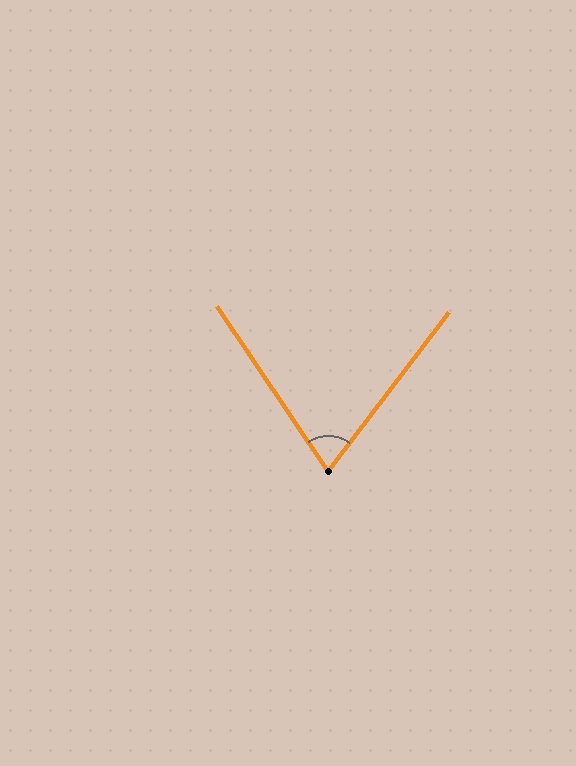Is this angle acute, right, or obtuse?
It is acute.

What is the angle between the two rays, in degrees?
Approximately 71 degrees.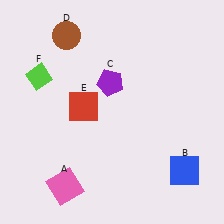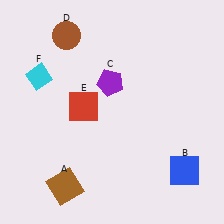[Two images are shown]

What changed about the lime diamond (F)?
In Image 1, F is lime. In Image 2, it changed to cyan.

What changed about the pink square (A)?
In Image 1, A is pink. In Image 2, it changed to brown.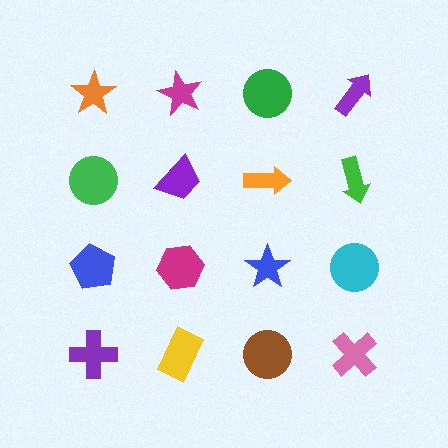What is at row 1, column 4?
A purple arrow.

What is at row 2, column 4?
A green arrow.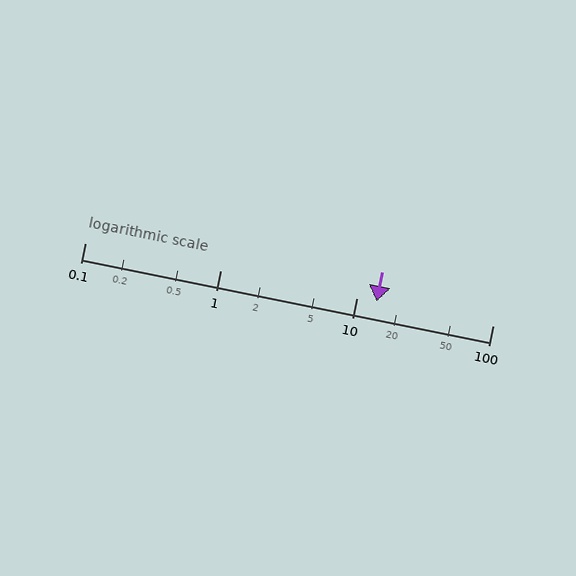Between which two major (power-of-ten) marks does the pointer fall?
The pointer is between 10 and 100.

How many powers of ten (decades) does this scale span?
The scale spans 3 decades, from 0.1 to 100.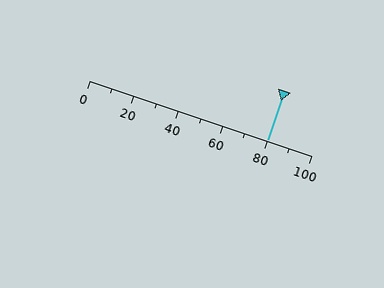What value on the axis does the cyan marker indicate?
The marker indicates approximately 80.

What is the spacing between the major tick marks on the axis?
The major ticks are spaced 20 apart.